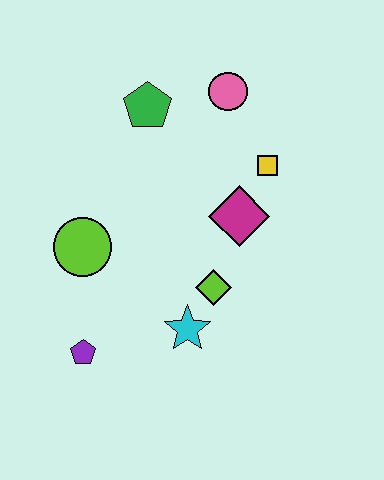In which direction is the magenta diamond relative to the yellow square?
The magenta diamond is below the yellow square.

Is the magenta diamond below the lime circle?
No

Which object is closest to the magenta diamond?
The yellow square is closest to the magenta diamond.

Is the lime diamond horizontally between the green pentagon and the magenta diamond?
Yes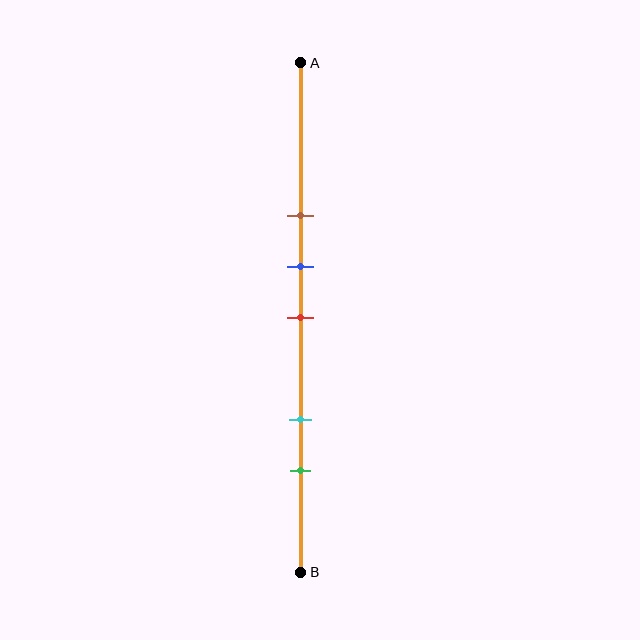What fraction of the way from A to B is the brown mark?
The brown mark is approximately 30% (0.3) of the way from A to B.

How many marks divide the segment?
There are 5 marks dividing the segment.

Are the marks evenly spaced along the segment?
No, the marks are not evenly spaced.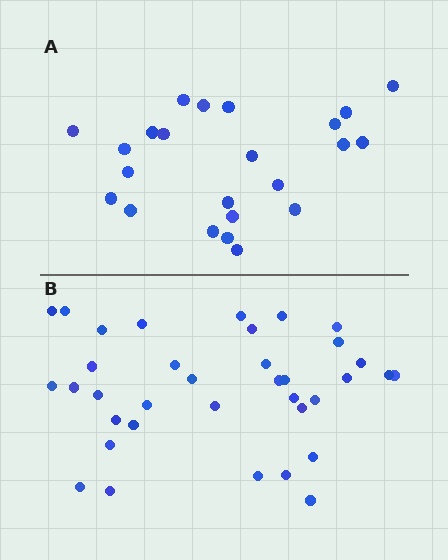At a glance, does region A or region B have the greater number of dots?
Region B (the bottom region) has more dots.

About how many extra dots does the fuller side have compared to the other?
Region B has approximately 15 more dots than region A.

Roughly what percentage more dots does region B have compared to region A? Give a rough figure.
About 55% more.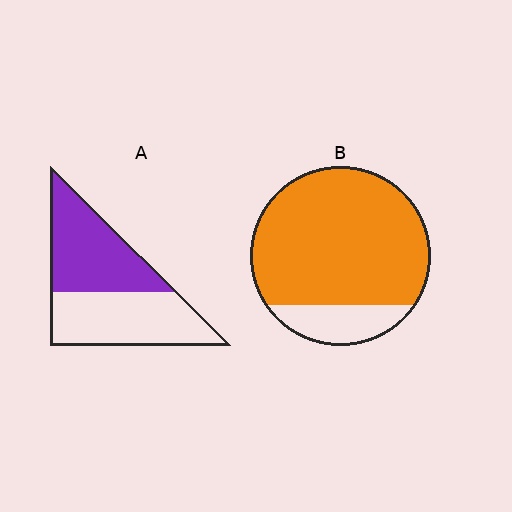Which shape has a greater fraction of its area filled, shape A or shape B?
Shape B.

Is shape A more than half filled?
Roughly half.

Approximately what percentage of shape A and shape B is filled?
A is approximately 50% and B is approximately 85%.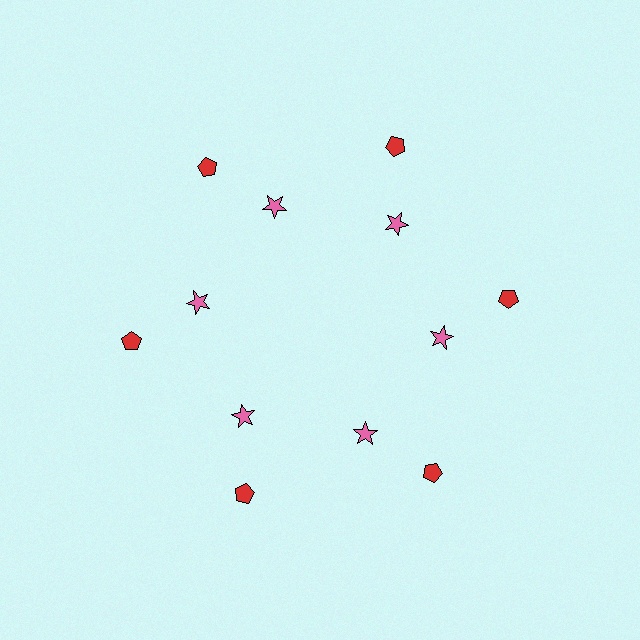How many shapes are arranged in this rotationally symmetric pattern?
There are 12 shapes, arranged in 6 groups of 2.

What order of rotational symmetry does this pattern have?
This pattern has 6-fold rotational symmetry.